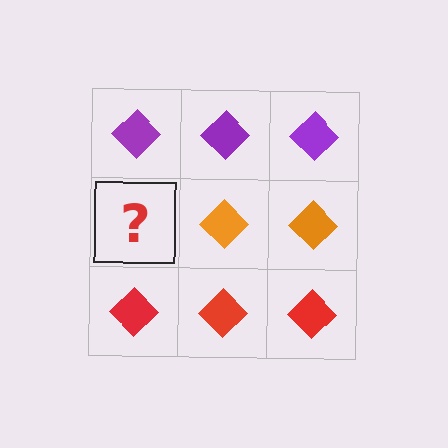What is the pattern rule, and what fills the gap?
The rule is that each row has a consistent color. The gap should be filled with an orange diamond.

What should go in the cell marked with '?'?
The missing cell should contain an orange diamond.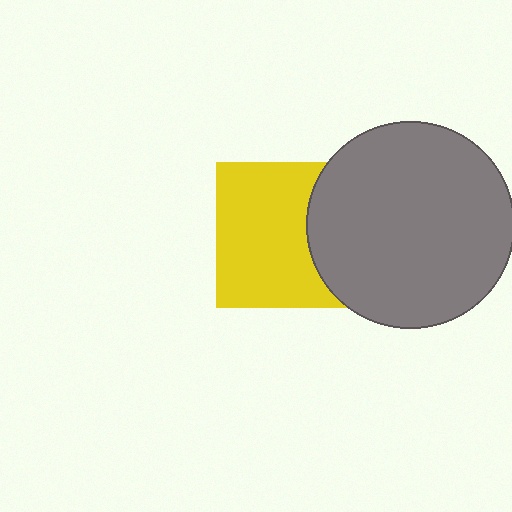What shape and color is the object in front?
The object in front is a gray circle.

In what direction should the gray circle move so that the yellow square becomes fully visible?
The gray circle should move right. That is the shortest direction to clear the overlap and leave the yellow square fully visible.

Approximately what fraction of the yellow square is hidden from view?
Roughly 31% of the yellow square is hidden behind the gray circle.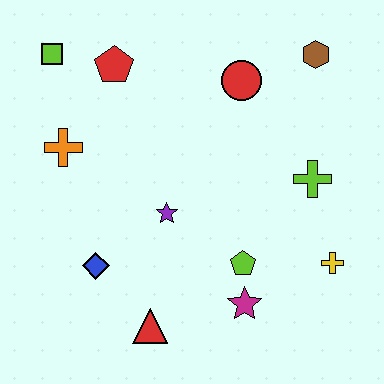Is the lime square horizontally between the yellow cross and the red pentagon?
No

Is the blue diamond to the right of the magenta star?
No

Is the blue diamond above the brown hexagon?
No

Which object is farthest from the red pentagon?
The yellow cross is farthest from the red pentagon.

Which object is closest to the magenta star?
The lime pentagon is closest to the magenta star.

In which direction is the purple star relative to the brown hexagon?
The purple star is below the brown hexagon.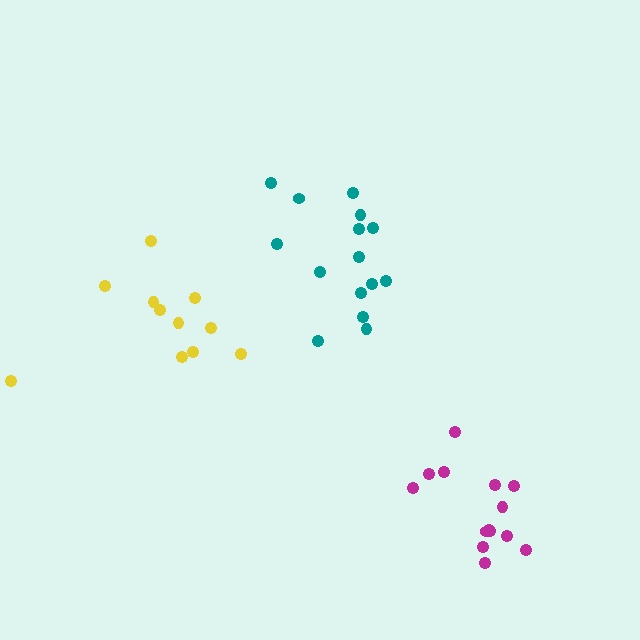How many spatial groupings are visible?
There are 3 spatial groupings.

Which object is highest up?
The teal cluster is topmost.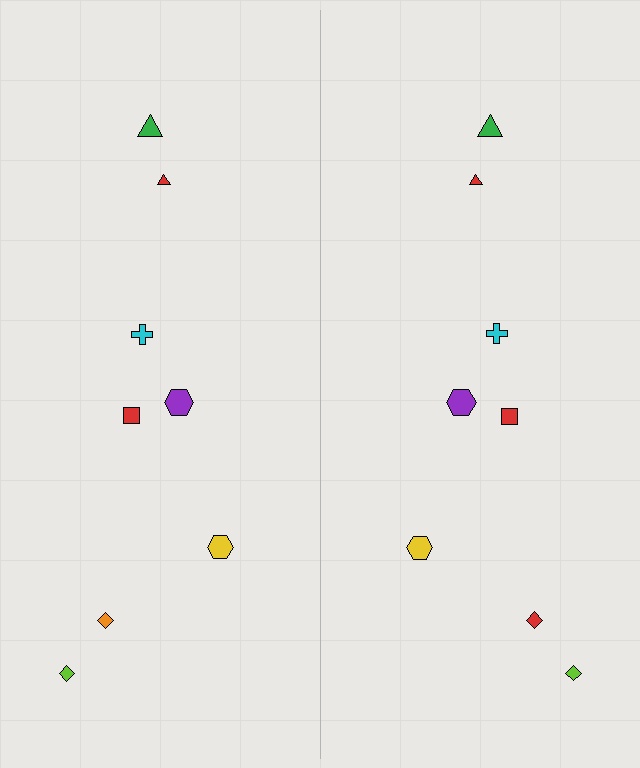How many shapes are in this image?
There are 16 shapes in this image.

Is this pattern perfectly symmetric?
No, the pattern is not perfectly symmetric. The red diamond on the right side breaks the symmetry — its mirror counterpart is orange.